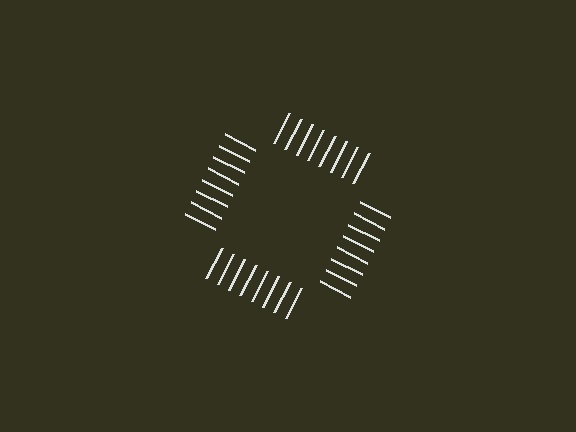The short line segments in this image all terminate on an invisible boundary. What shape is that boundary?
An illusory square — the line segments terminate on its edges but no continuous stroke is drawn.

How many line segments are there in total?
32 — 8 along each of the 4 edges.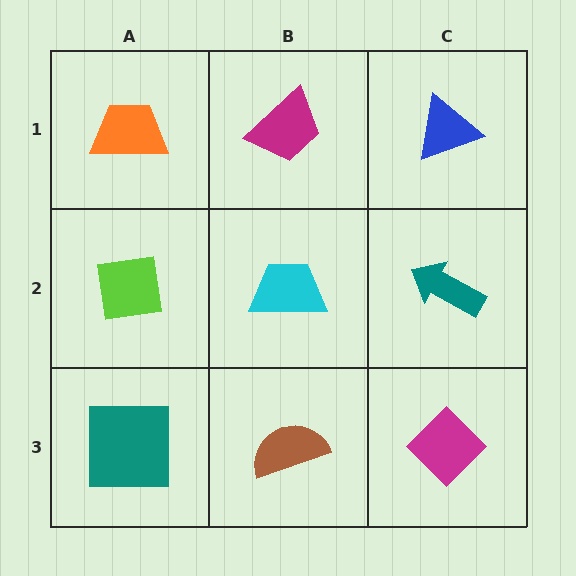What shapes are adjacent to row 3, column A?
A lime square (row 2, column A), a brown semicircle (row 3, column B).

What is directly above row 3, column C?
A teal arrow.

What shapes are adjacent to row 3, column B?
A cyan trapezoid (row 2, column B), a teal square (row 3, column A), a magenta diamond (row 3, column C).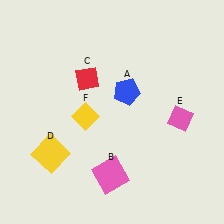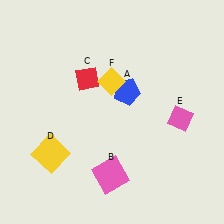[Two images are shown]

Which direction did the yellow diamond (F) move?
The yellow diamond (F) moved up.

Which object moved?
The yellow diamond (F) moved up.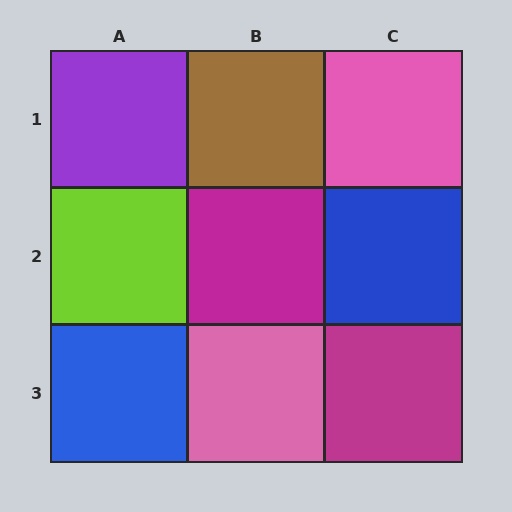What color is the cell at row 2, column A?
Lime.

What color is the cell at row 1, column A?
Purple.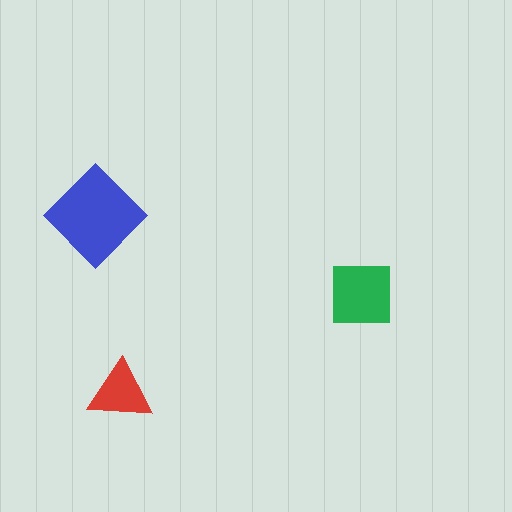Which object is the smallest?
The red triangle.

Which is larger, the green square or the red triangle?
The green square.